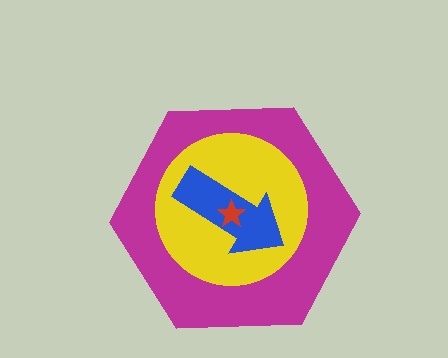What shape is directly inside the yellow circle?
The blue arrow.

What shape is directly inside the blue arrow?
The red star.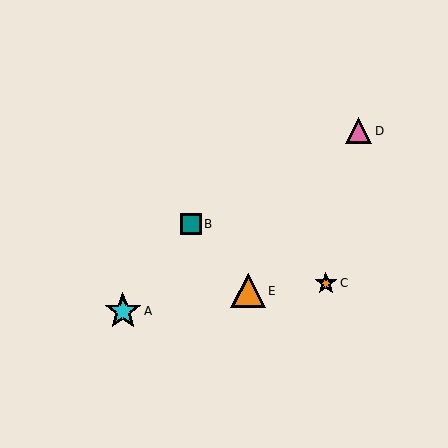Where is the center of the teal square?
The center of the teal square is at (191, 224).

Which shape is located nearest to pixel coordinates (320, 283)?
The orange star (labeled C) at (326, 283) is nearest to that location.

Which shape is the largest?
The cyan star (labeled A) is the largest.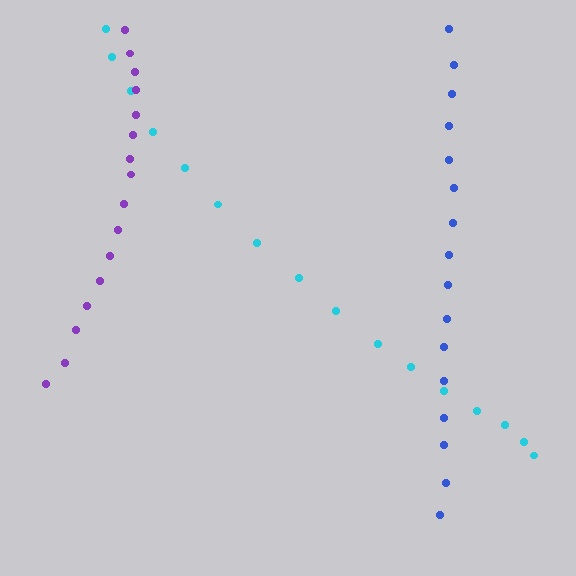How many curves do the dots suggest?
There are 3 distinct paths.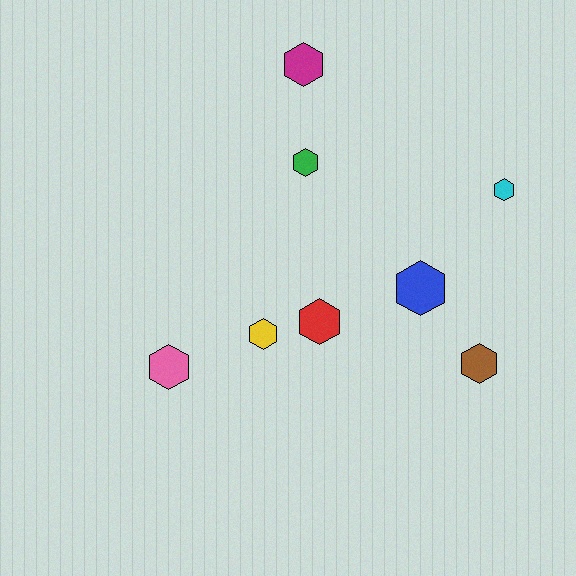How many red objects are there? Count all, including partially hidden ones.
There is 1 red object.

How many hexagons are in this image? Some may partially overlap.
There are 8 hexagons.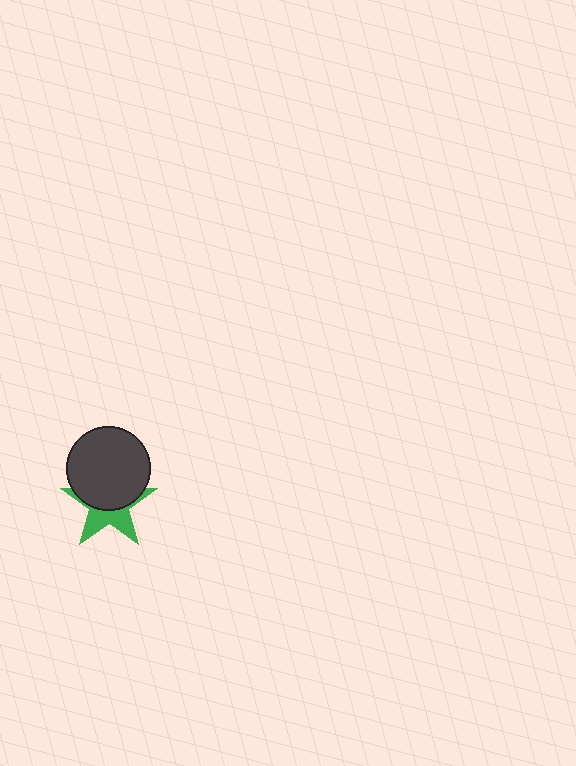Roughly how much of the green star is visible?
About half of it is visible (roughly 46%).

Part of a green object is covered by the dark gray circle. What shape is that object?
It is a star.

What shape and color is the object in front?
The object in front is a dark gray circle.